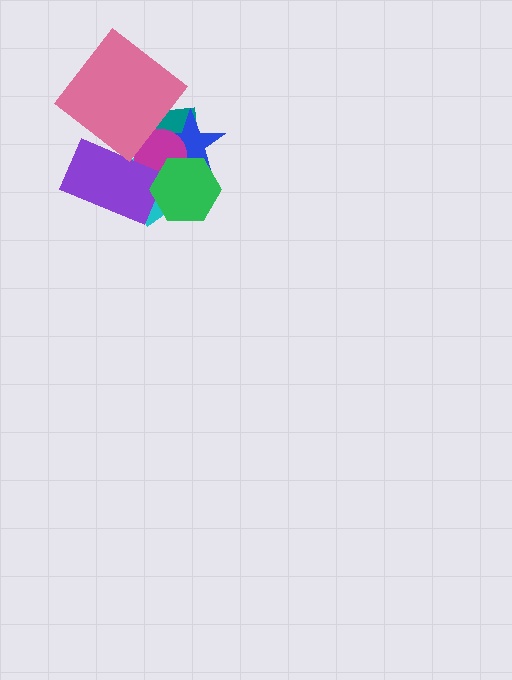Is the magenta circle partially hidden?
Yes, it is partially covered by another shape.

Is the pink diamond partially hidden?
No, no other shape covers it.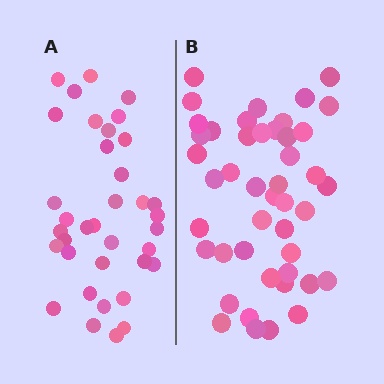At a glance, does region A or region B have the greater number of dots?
Region B (the right region) has more dots.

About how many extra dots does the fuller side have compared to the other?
Region B has roughly 8 or so more dots than region A.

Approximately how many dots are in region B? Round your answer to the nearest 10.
About 40 dots. (The exact count is 45, which rounds to 40.)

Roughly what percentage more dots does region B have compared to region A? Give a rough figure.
About 25% more.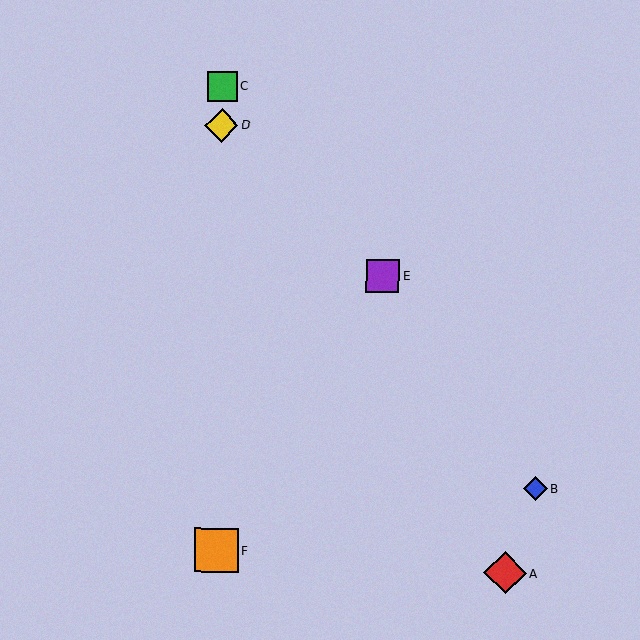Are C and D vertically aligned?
Yes, both are at x≈222.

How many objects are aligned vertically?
3 objects (C, D, F) are aligned vertically.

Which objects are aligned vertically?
Objects C, D, F are aligned vertically.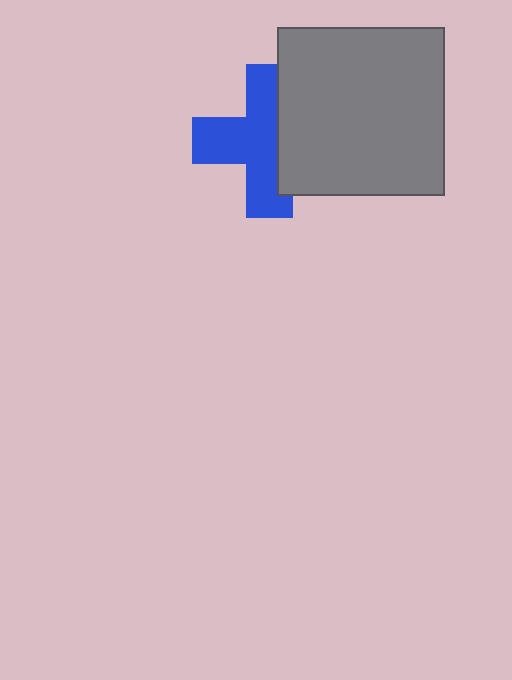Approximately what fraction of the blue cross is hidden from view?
Roughly 37% of the blue cross is hidden behind the gray square.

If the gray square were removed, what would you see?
You would see the complete blue cross.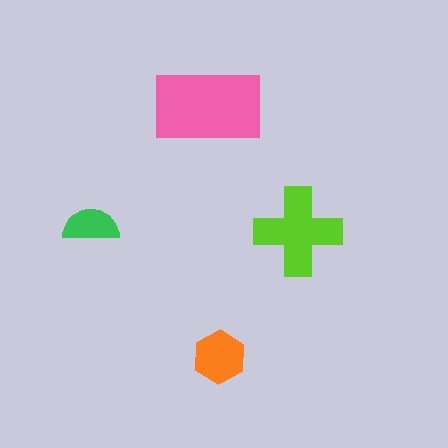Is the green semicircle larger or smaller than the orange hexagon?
Smaller.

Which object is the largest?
The pink rectangle.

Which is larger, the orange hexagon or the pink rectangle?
The pink rectangle.